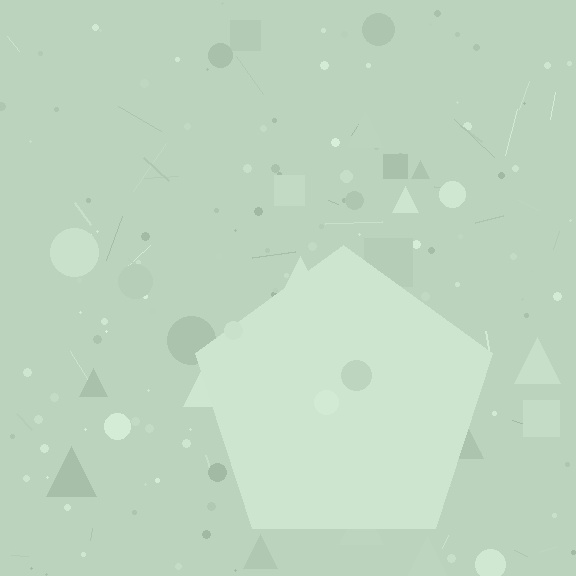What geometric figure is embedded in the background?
A pentagon is embedded in the background.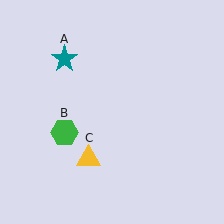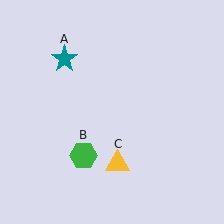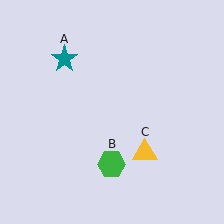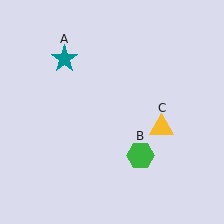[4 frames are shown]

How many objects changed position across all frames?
2 objects changed position: green hexagon (object B), yellow triangle (object C).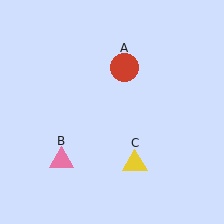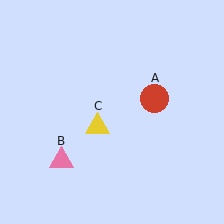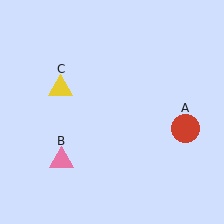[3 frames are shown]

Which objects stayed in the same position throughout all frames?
Pink triangle (object B) remained stationary.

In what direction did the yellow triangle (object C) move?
The yellow triangle (object C) moved up and to the left.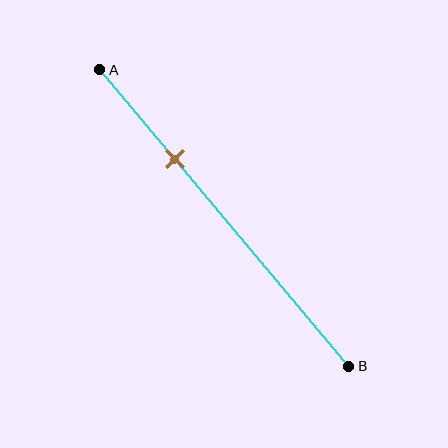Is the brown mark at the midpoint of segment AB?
No, the mark is at about 30% from A, not at the 50% midpoint.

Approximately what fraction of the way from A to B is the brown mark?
The brown mark is approximately 30% of the way from A to B.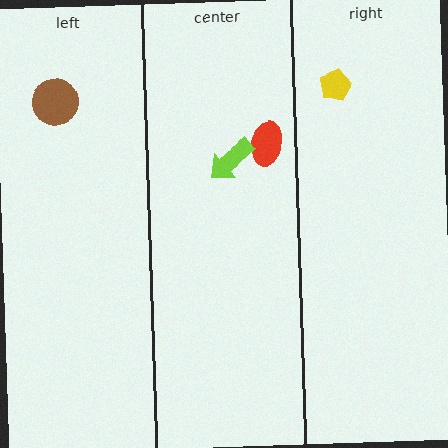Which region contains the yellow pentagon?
The right region.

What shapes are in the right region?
The yellow pentagon.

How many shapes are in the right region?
1.